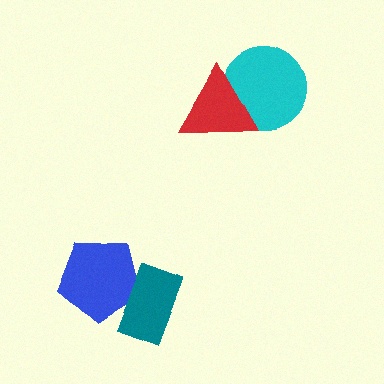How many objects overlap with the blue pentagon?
1 object overlaps with the blue pentagon.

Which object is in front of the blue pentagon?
The teal rectangle is in front of the blue pentagon.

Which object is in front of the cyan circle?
The red triangle is in front of the cyan circle.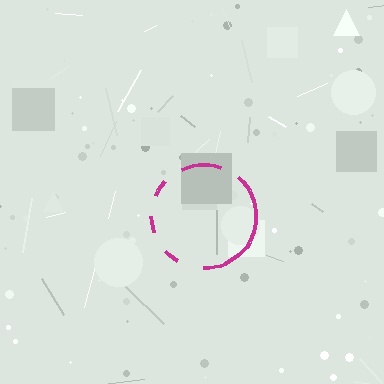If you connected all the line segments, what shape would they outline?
They would outline a circle.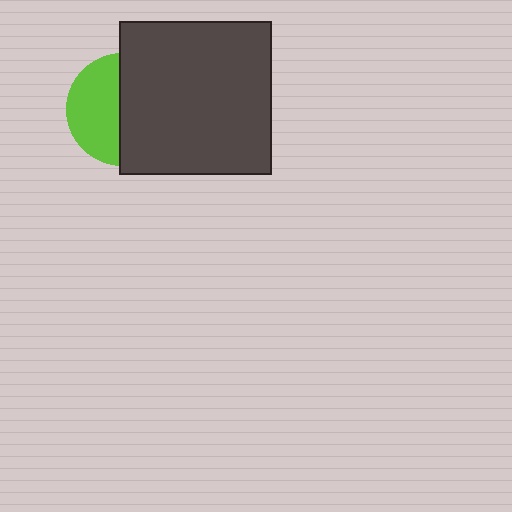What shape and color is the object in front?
The object in front is a dark gray square.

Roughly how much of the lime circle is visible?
About half of it is visible (roughly 46%).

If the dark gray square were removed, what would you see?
You would see the complete lime circle.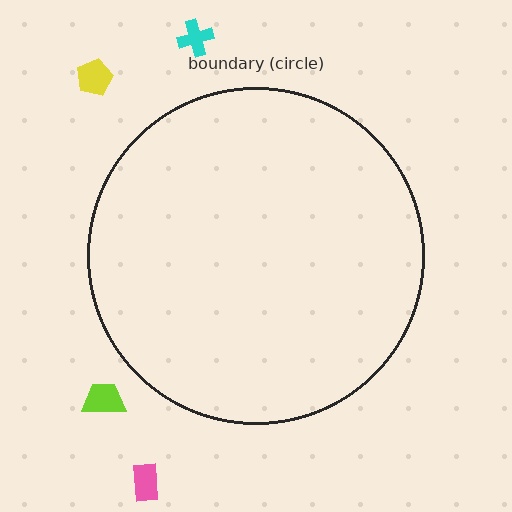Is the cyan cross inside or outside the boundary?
Outside.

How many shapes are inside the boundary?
0 inside, 4 outside.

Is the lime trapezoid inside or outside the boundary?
Outside.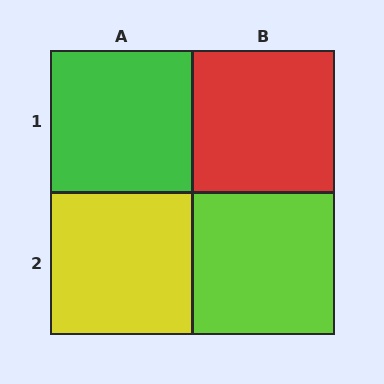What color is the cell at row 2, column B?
Lime.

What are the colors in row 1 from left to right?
Green, red.